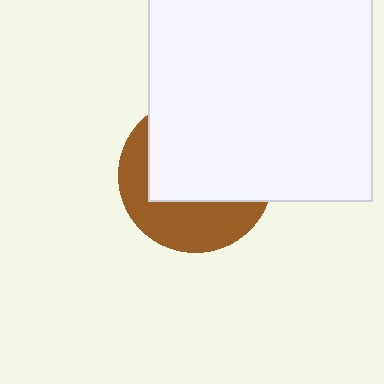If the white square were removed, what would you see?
You would see the complete brown circle.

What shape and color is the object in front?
The object in front is a white square.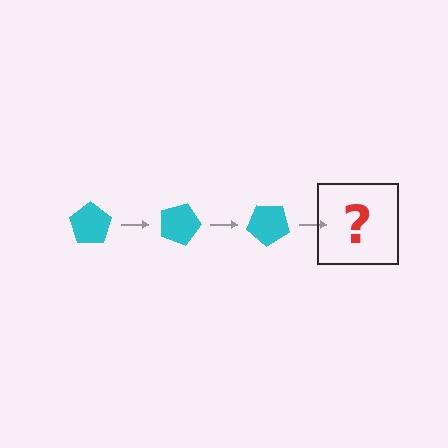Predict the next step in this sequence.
The next step is a cyan pentagon rotated 60 degrees.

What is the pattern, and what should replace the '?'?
The pattern is that the pentagon rotates 20 degrees each step. The '?' should be a cyan pentagon rotated 60 degrees.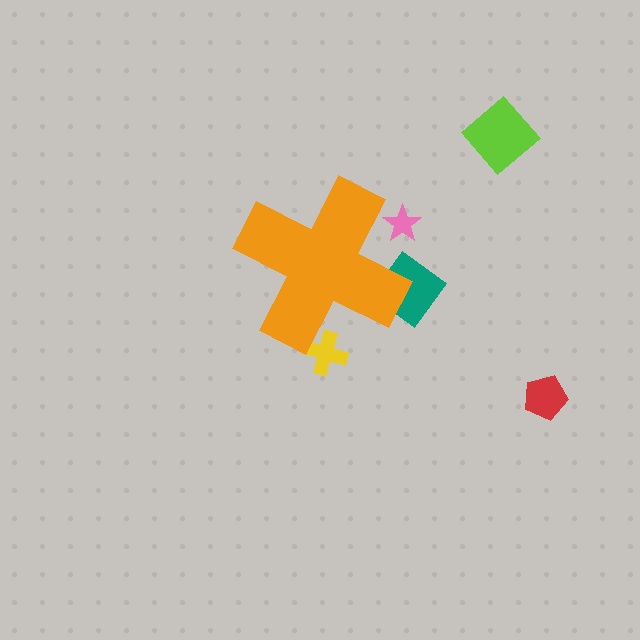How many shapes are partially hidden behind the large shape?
3 shapes are partially hidden.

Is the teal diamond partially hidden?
Yes, the teal diamond is partially hidden behind the orange cross.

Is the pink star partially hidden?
Yes, the pink star is partially hidden behind the orange cross.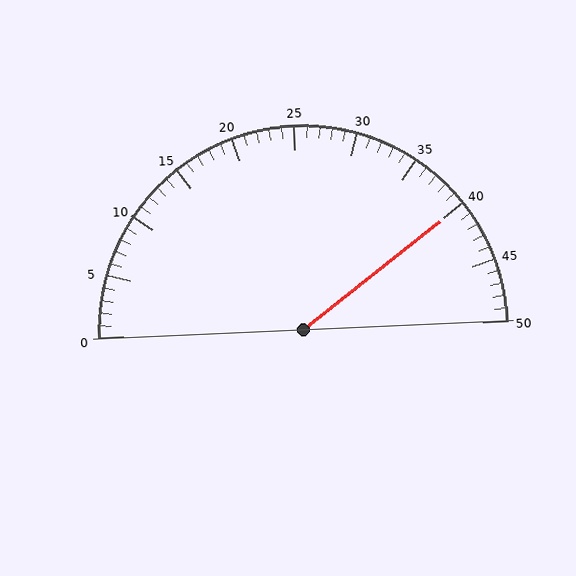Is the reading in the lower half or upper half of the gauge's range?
The reading is in the upper half of the range (0 to 50).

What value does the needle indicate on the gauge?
The needle indicates approximately 40.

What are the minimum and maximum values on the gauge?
The gauge ranges from 0 to 50.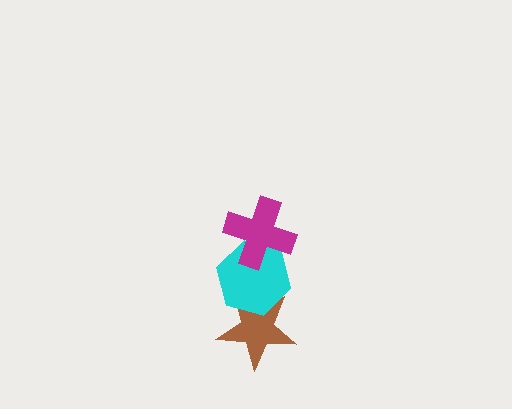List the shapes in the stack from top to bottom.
From top to bottom: the magenta cross, the cyan hexagon, the brown star.